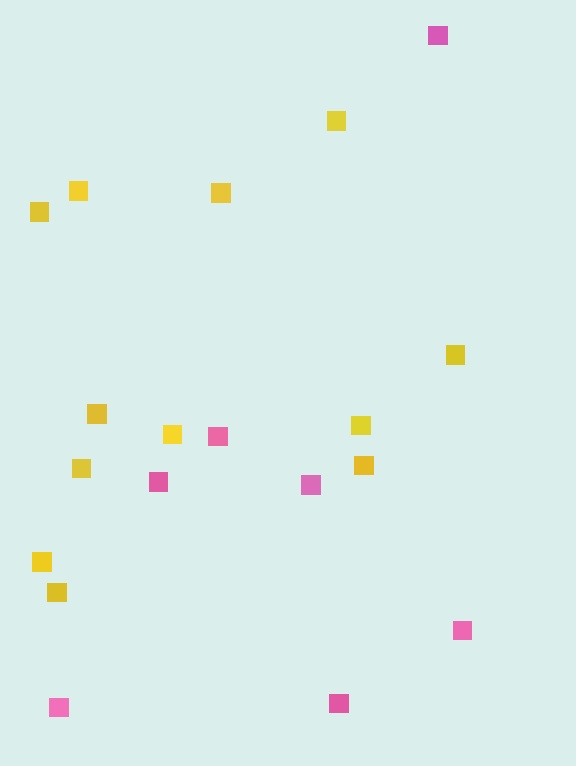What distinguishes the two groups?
There are 2 groups: one group of pink squares (7) and one group of yellow squares (12).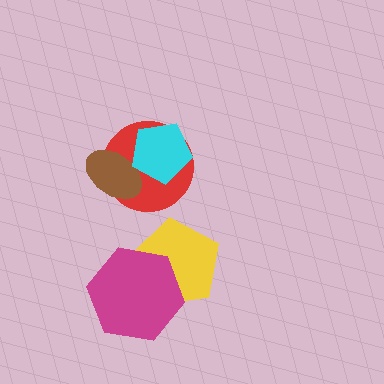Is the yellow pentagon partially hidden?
Yes, it is partially covered by another shape.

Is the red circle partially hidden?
Yes, it is partially covered by another shape.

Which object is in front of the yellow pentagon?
The magenta hexagon is in front of the yellow pentagon.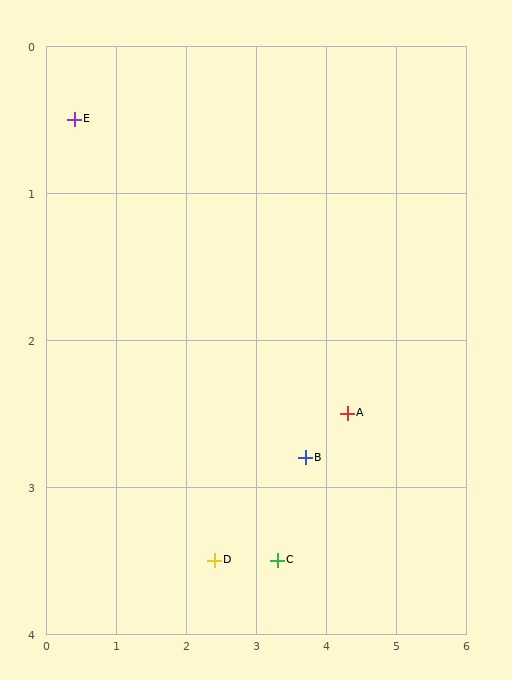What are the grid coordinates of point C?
Point C is at approximately (3.3, 3.5).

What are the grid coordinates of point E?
Point E is at approximately (0.4, 0.5).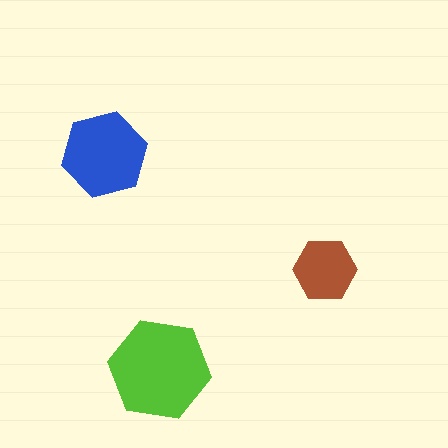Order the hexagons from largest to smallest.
the lime one, the blue one, the brown one.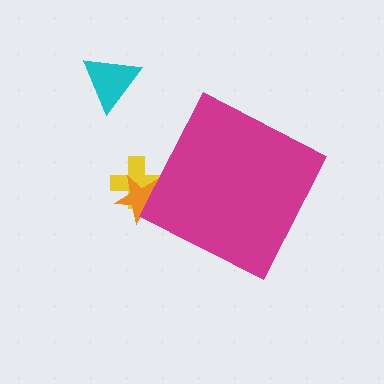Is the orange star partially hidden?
Yes, the orange star is partially hidden behind the magenta diamond.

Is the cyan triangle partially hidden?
No, the cyan triangle is fully visible.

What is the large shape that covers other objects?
A magenta diamond.